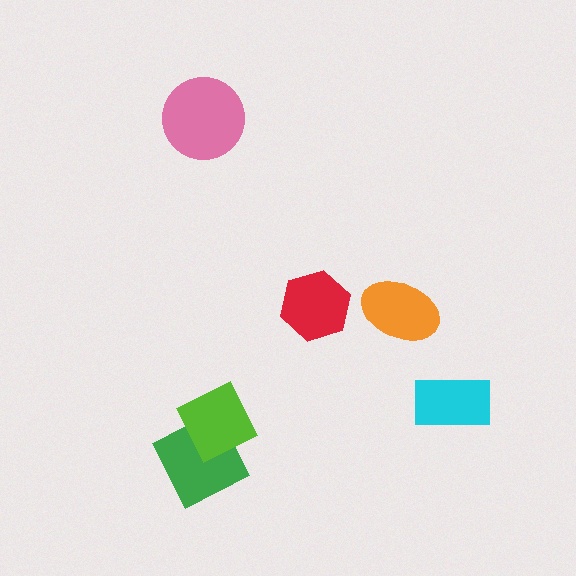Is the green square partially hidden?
Yes, it is partially covered by another shape.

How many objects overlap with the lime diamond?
1 object overlaps with the lime diamond.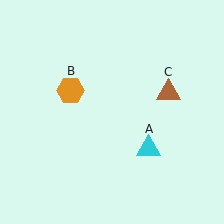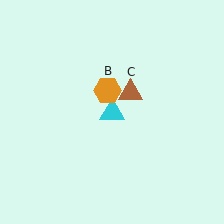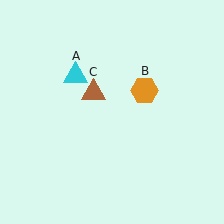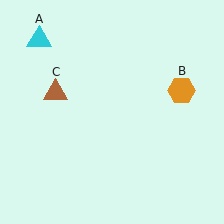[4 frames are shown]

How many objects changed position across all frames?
3 objects changed position: cyan triangle (object A), orange hexagon (object B), brown triangle (object C).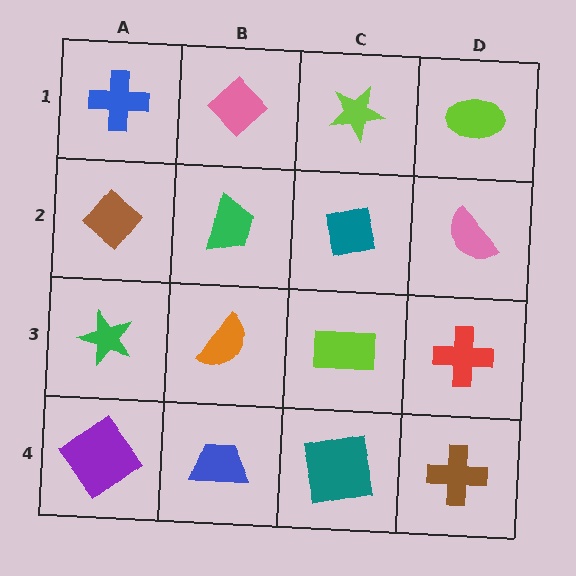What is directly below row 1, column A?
A brown diamond.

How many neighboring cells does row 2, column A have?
3.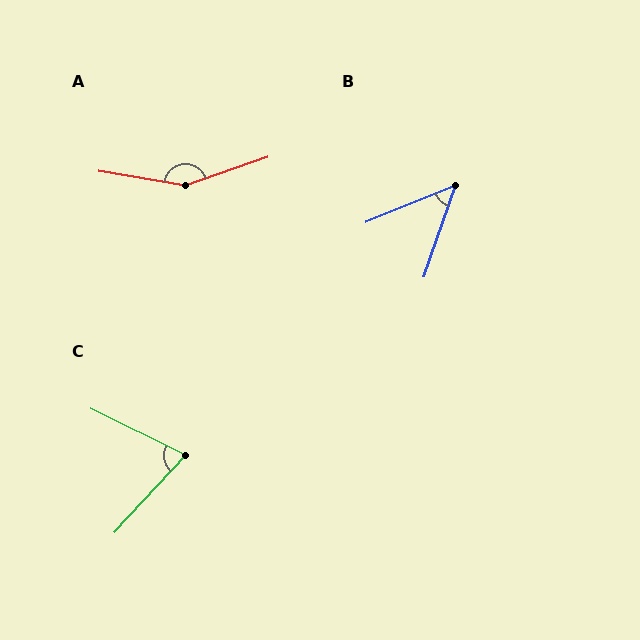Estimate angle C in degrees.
Approximately 73 degrees.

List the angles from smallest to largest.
B (49°), C (73°), A (152°).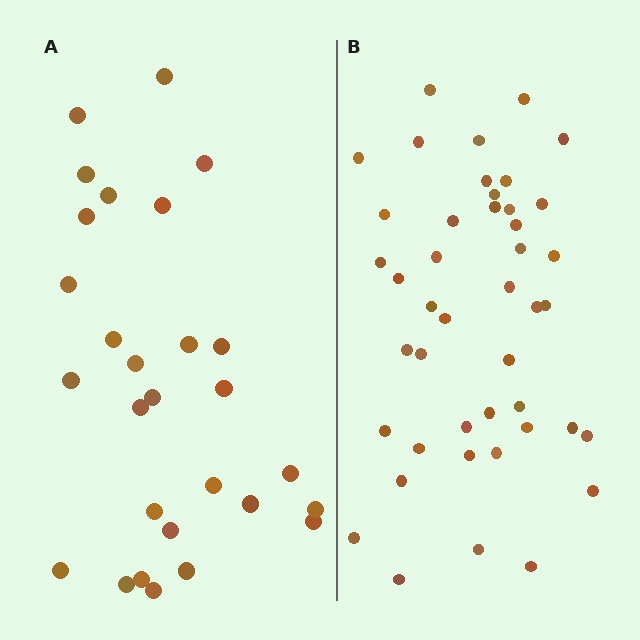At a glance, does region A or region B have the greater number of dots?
Region B (the right region) has more dots.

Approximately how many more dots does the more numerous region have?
Region B has approximately 15 more dots than region A.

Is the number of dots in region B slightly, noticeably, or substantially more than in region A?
Region B has substantially more. The ratio is roughly 1.6 to 1.